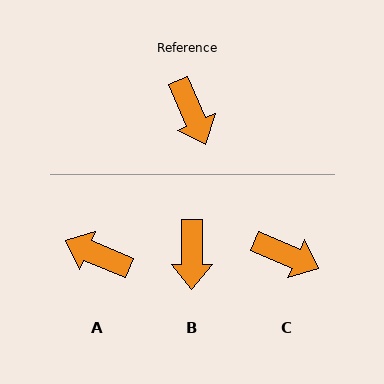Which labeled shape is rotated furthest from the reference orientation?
A, about 137 degrees away.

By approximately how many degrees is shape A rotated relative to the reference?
Approximately 137 degrees clockwise.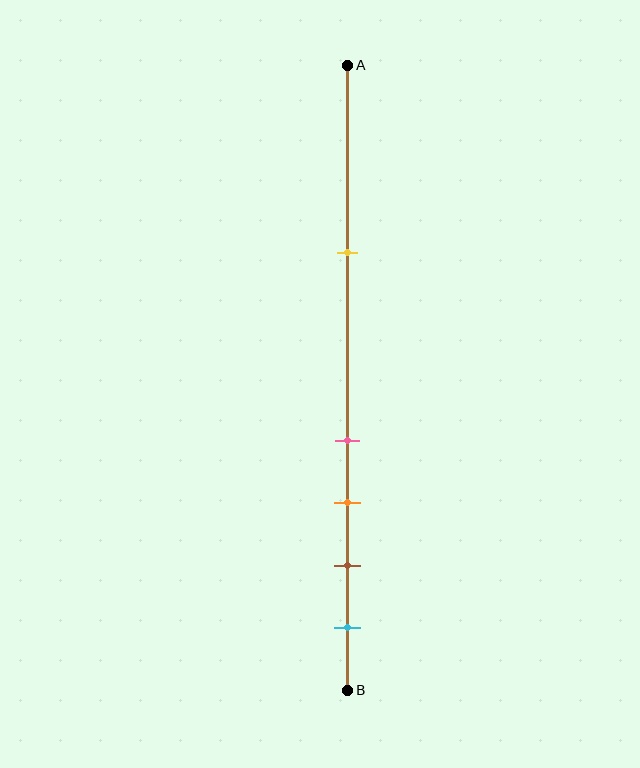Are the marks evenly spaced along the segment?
No, the marks are not evenly spaced.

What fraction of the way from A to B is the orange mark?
The orange mark is approximately 70% (0.7) of the way from A to B.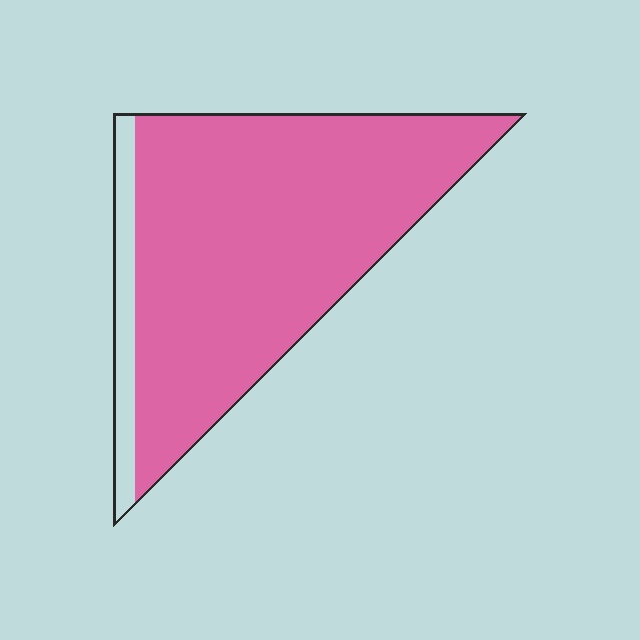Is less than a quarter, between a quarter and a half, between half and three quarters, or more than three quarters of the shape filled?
More than three quarters.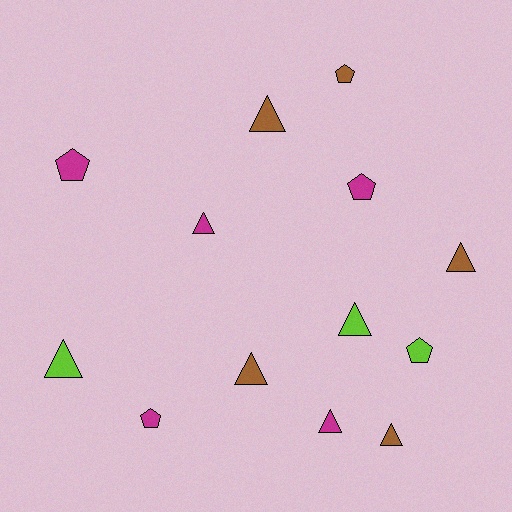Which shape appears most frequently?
Triangle, with 8 objects.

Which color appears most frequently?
Magenta, with 5 objects.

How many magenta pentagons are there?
There are 3 magenta pentagons.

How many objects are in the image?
There are 13 objects.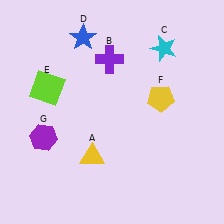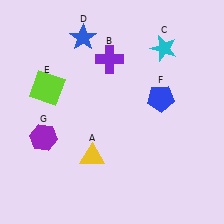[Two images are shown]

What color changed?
The pentagon (F) changed from yellow in Image 1 to blue in Image 2.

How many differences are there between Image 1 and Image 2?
There is 1 difference between the two images.